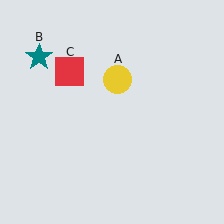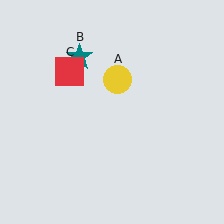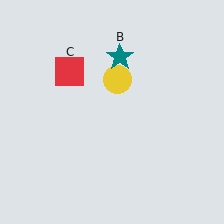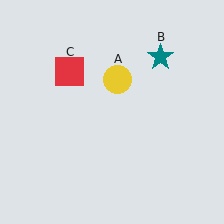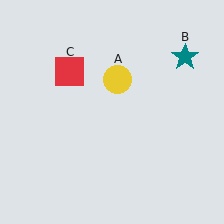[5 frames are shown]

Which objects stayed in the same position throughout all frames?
Yellow circle (object A) and red square (object C) remained stationary.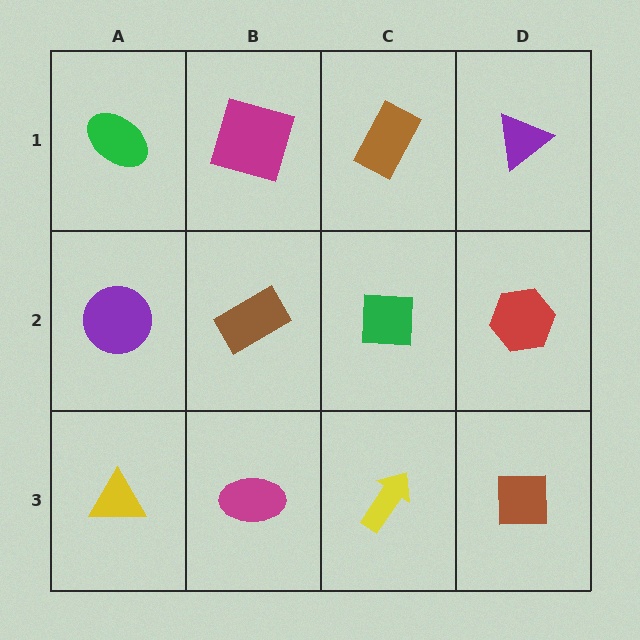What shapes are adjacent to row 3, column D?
A red hexagon (row 2, column D), a yellow arrow (row 3, column C).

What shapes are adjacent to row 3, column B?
A brown rectangle (row 2, column B), a yellow triangle (row 3, column A), a yellow arrow (row 3, column C).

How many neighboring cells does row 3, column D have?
2.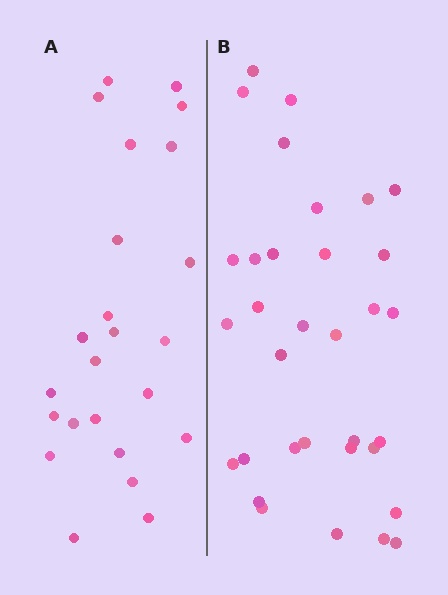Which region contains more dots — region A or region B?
Region B (the right region) has more dots.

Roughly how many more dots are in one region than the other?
Region B has roughly 8 or so more dots than region A.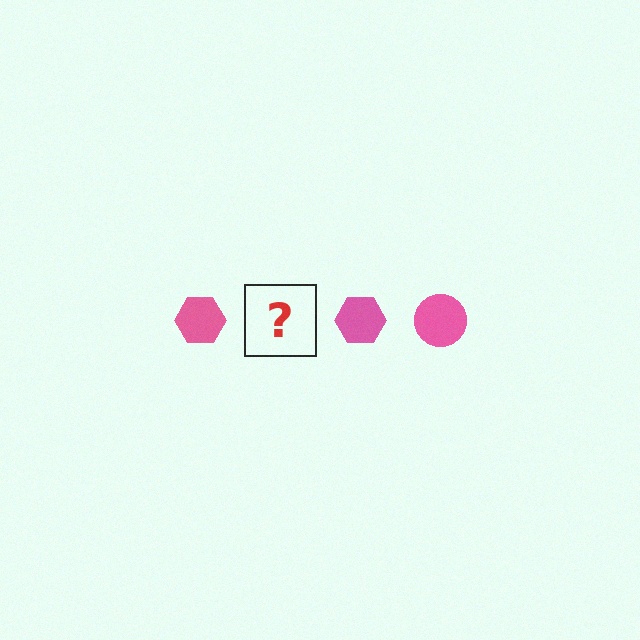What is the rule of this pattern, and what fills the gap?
The rule is that the pattern cycles through hexagon, circle shapes in pink. The gap should be filled with a pink circle.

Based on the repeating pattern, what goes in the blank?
The blank should be a pink circle.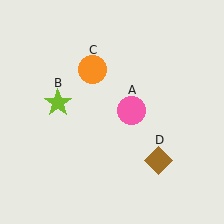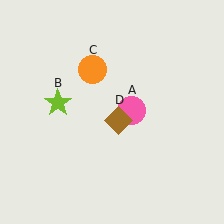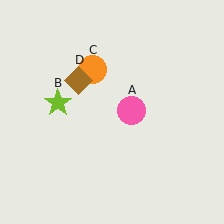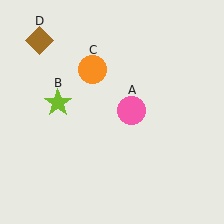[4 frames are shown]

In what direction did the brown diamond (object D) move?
The brown diamond (object D) moved up and to the left.